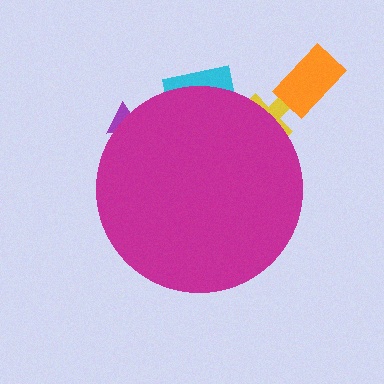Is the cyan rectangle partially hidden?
Yes, the cyan rectangle is partially hidden behind the magenta circle.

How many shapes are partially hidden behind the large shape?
3 shapes are partially hidden.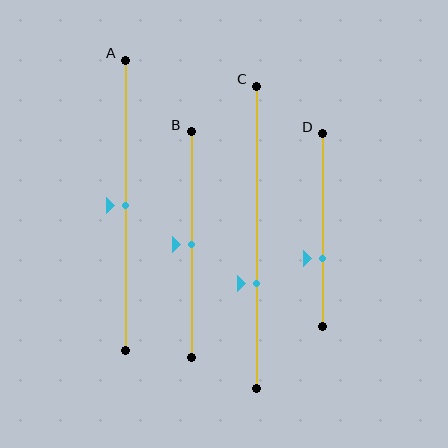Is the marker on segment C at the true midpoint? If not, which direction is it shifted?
No, the marker on segment C is shifted downward by about 15% of the segment length.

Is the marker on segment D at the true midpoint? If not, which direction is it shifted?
No, the marker on segment D is shifted downward by about 15% of the segment length.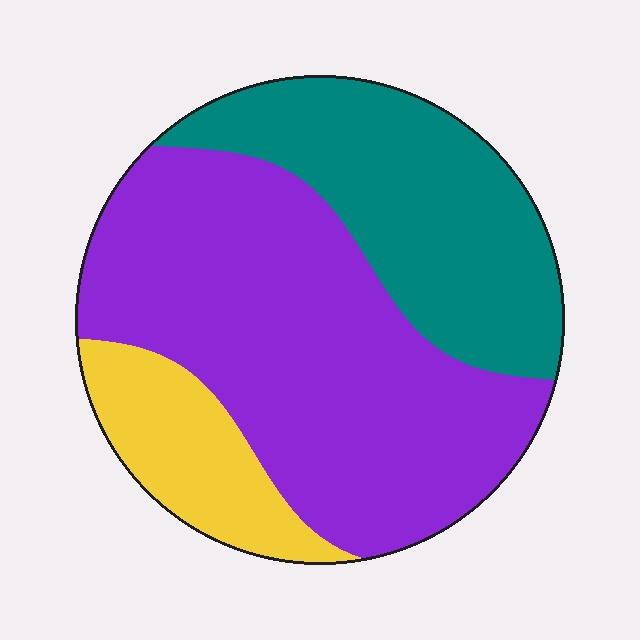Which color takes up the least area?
Yellow, at roughly 15%.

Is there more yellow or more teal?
Teal.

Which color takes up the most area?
Purple, at roughly 55%.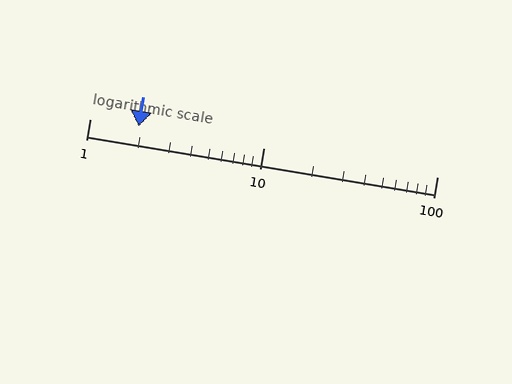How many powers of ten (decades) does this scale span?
The scale spans 2 decades, from 1 to 100.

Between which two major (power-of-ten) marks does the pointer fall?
The pointer is between 1 and 10.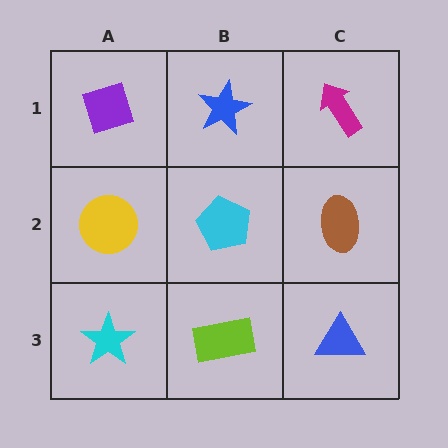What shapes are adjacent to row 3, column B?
A cyan pentagon (row 2, column B), a cyan star (row 3, column A), a blue triangle (row 3, column C).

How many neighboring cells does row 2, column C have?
3.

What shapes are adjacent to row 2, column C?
A magenta arrow (row 1, column C), a blue triangle (row 3, column C), a cyan pentagon (row 2, column B).